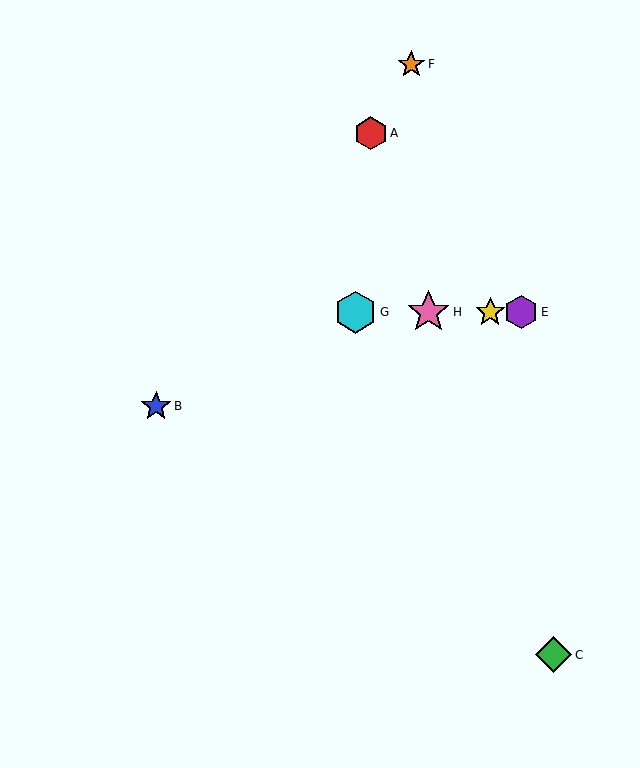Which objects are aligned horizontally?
Objects D, E, G, H are aligned horizontally.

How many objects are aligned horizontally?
4 objects (D, E, G, H) are aligned horizontally.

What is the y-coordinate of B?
Object B is at y≈406.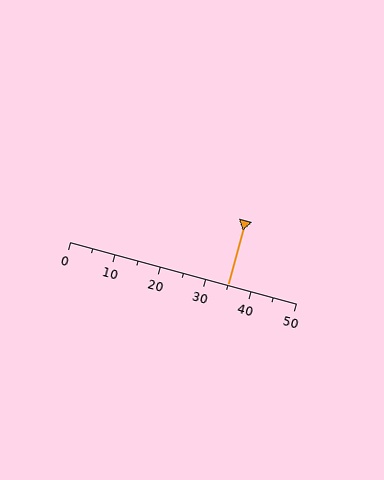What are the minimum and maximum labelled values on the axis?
The axis runs from 0 to 50.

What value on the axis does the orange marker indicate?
The marker indicates approximately 35.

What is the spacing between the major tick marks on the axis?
The major ticks are spaced 10 apart.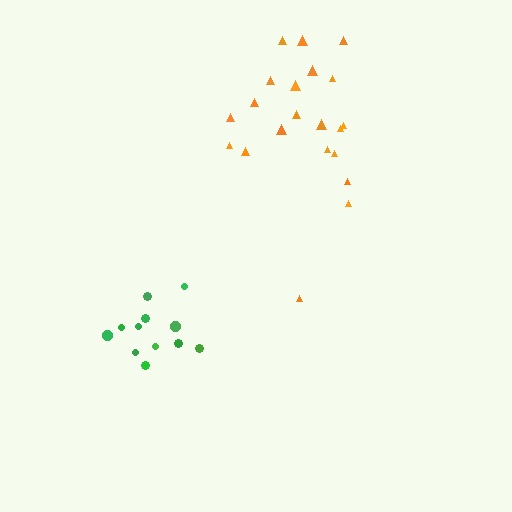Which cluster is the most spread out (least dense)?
Orange.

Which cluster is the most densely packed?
Green.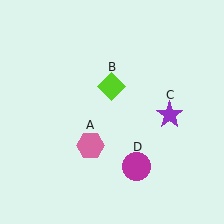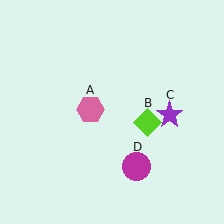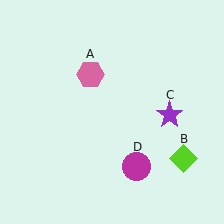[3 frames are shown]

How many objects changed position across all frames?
2 objects changed position: pink hexagon (object A), lime diamond (object B).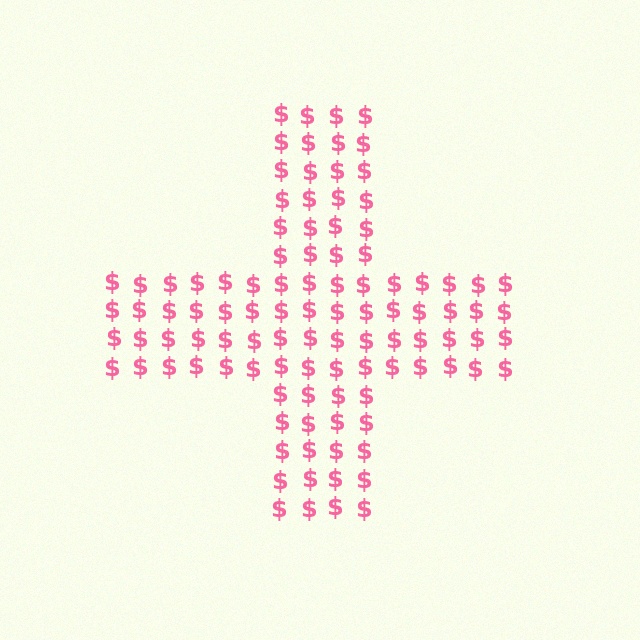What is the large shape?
The large shape is a cross.